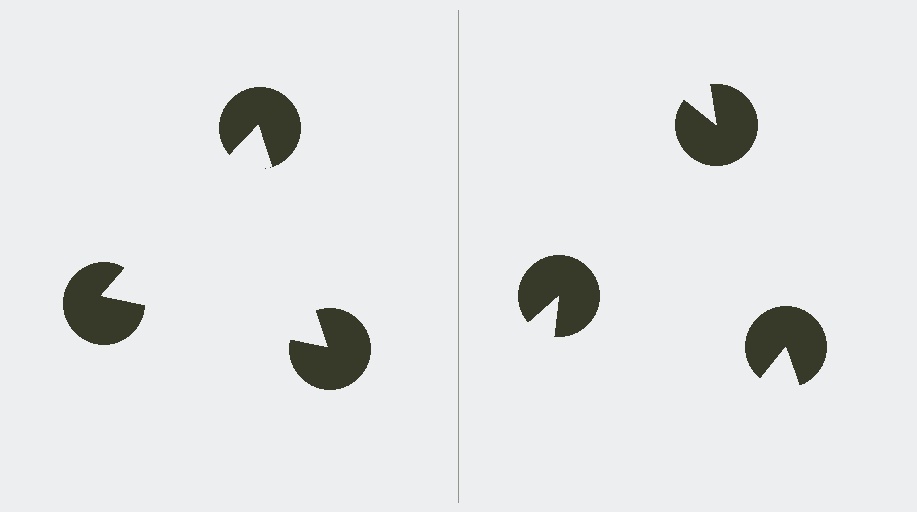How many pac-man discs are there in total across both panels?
6 — 3 on each side.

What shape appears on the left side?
An illusory triangle.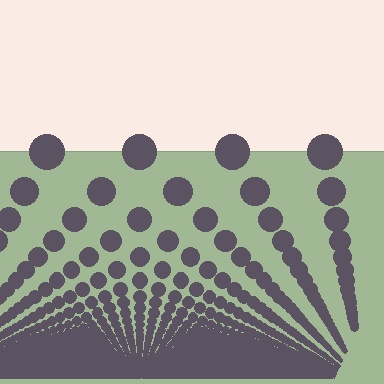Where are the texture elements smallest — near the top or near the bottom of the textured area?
Near the bottom.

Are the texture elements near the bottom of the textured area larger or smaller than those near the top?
Smaller. The gradient is inverted — elements near the bottom are smaller and denser.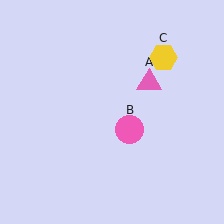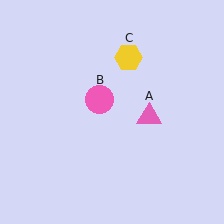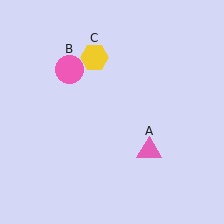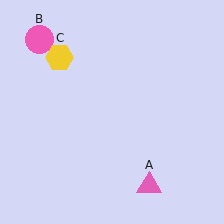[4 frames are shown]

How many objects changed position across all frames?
3 objects changed position: pink triangle (object A), pink circle (object B), yellow hexagon (object C).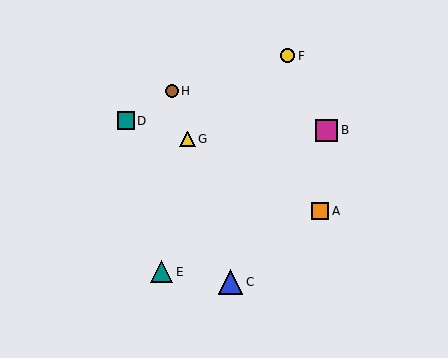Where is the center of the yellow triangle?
The center of the yellow triangle is at (187, 139).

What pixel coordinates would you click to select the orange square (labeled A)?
Click at (320, 211) to select the orange square A.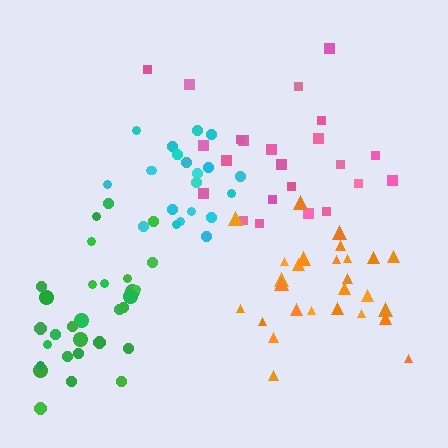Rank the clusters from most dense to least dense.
cyan, orange, green, pink.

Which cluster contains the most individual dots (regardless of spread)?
Green (30).